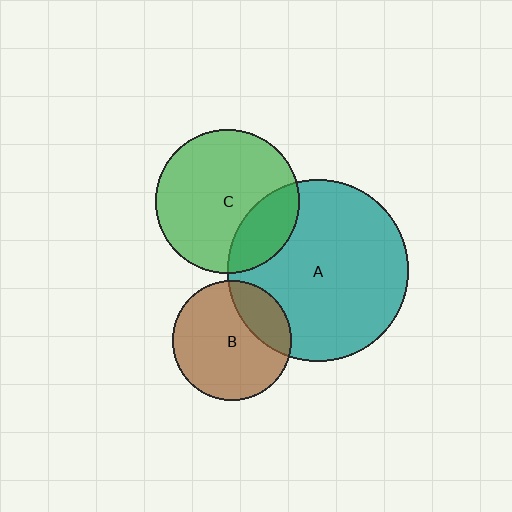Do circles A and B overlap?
Yes.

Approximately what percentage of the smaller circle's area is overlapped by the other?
Approximately 25%.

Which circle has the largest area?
Circle A (teal).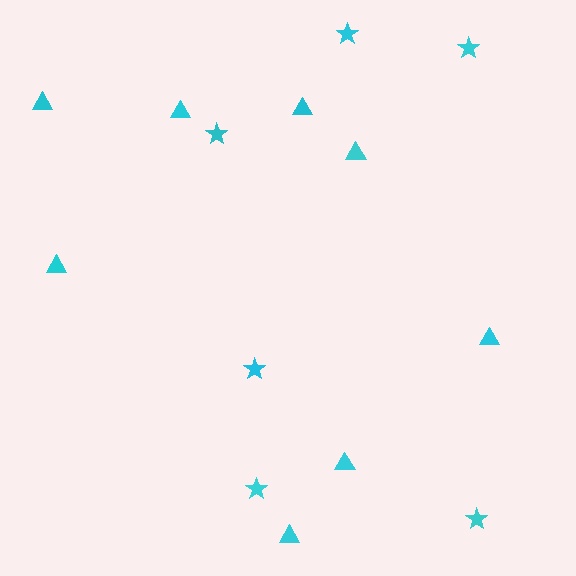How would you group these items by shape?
There are 2 groups: one group of triangles (8) and one group of stars (6).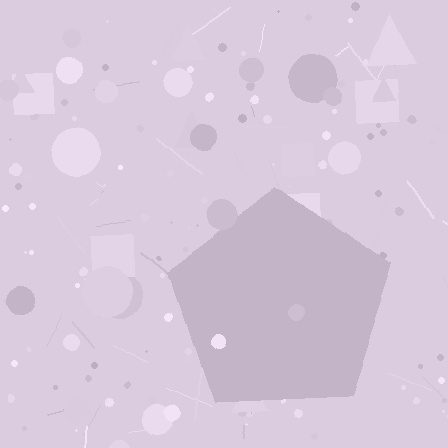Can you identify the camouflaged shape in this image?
The camouflaged shape is a pentagon.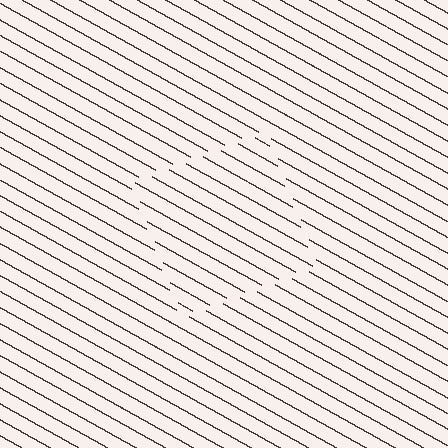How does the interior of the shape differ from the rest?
The interior of the shape contains the same grating, shifted by half a period — the contour is defined by the phase discontinuity where line-ends from the inner and outer gratings abut.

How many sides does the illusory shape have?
4 sides — the line-ends trace a square.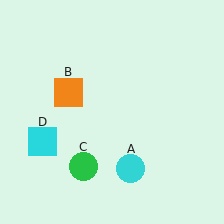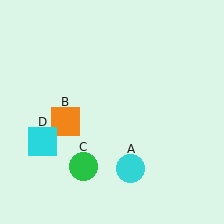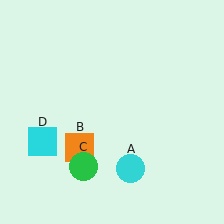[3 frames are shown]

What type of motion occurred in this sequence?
The orange square (object B) rotated counterclockwise around the center of the scene.